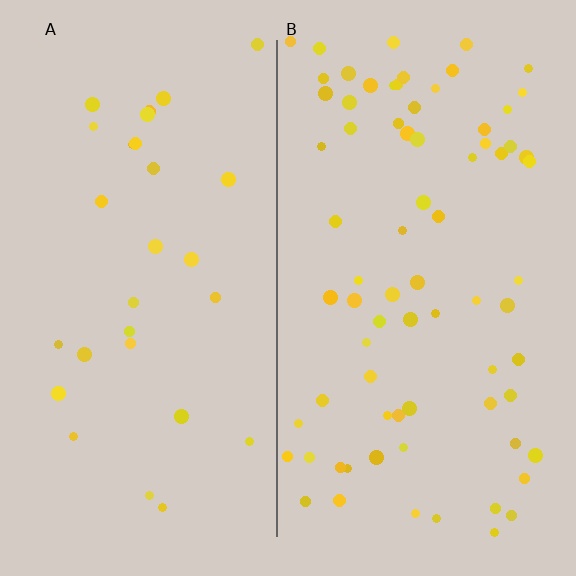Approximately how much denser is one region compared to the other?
Approximately 2.6× — region B over region A.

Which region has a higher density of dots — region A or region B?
B (the right).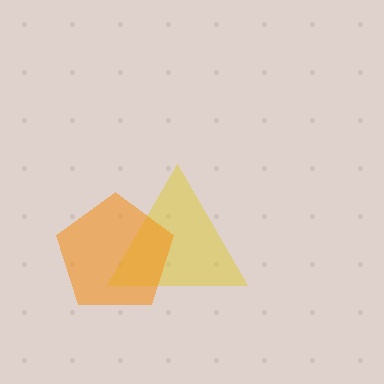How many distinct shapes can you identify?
There are 2 distinct shapes: a yellow triangle, an orange pentagon.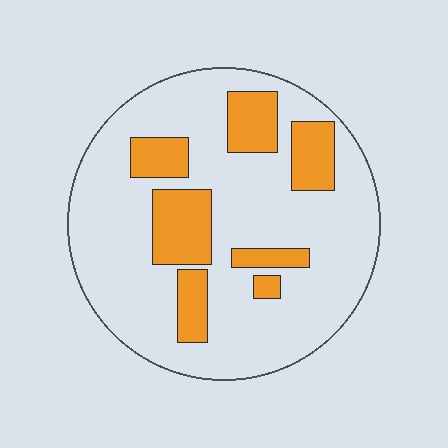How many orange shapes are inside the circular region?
7.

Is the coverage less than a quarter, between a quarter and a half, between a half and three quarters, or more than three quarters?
Less than a quarter.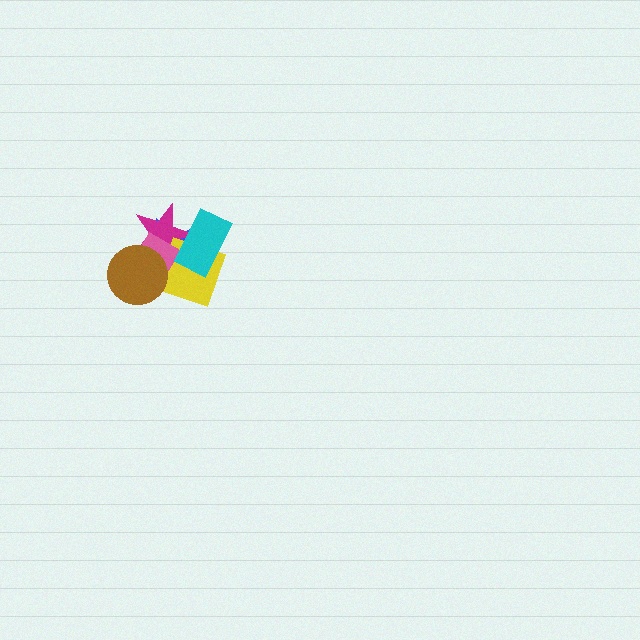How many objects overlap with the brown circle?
4 objects overlap with the brown circle.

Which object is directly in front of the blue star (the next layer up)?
The magenta star is directly in front of the blue star.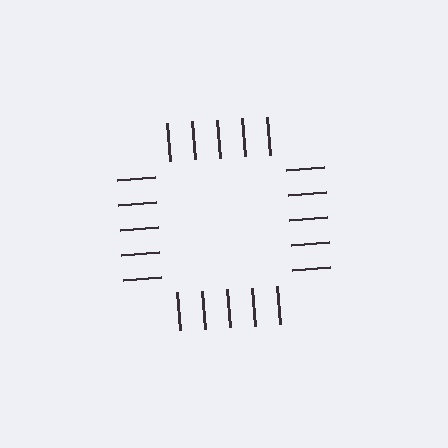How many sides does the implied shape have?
4 sides — the line-ends trace a square.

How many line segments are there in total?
20 — 5 along each of the 4 edges.